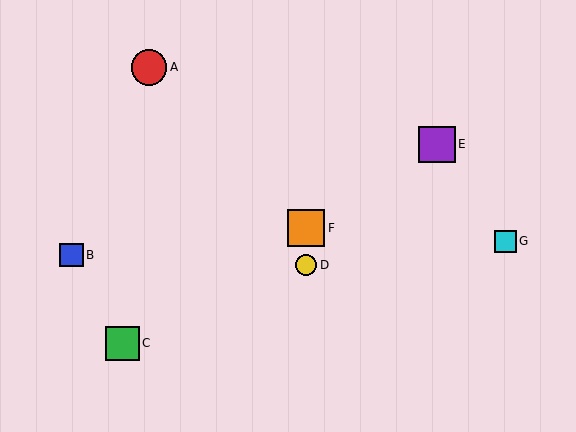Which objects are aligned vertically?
Objects D, F are aligned vertically.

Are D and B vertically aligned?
No, D is at x≈306 and B is at x≈72.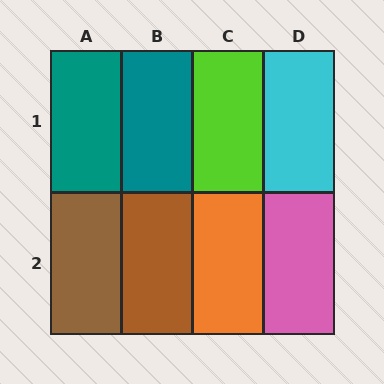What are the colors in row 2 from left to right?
Brown, brown, orange, pink.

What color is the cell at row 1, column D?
Cyan.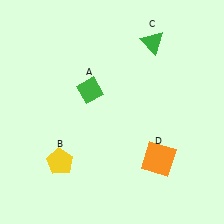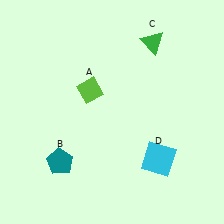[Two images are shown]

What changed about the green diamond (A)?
In Image 1, A is green. In Image 2, it changed to lime.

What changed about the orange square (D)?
In Image 1, D is orange. In Image 2, it changed to cyan.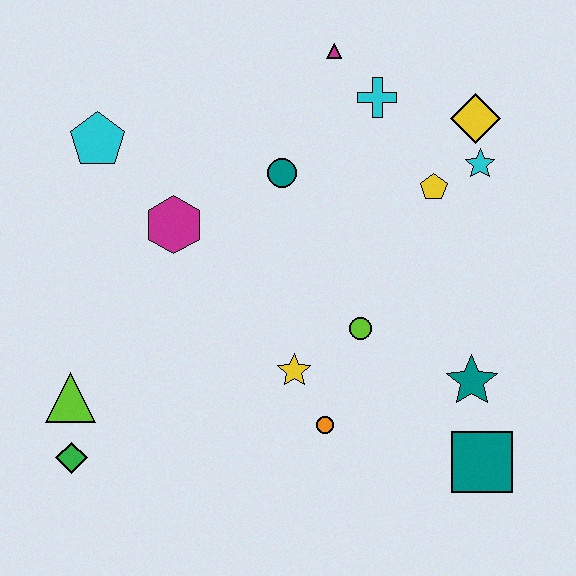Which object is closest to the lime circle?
The yellow star is closest to the lime circle.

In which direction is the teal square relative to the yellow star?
The teal square is to the right of the yellow star.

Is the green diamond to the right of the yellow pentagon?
No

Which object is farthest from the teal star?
The cyan pentagon is farthest from the teal star.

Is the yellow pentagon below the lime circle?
No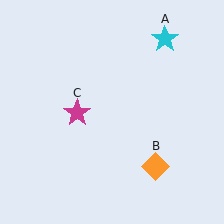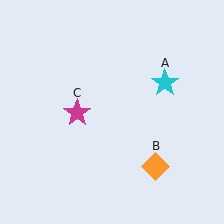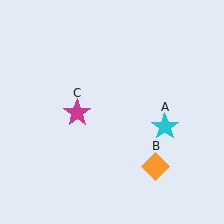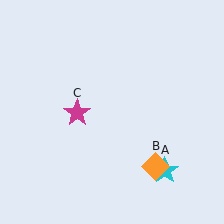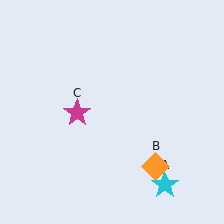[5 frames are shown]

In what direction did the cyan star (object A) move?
The cyan star (object A) moved down.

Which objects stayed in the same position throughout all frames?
Orange diamond (object B) and magenta star (object C) remained stationary.